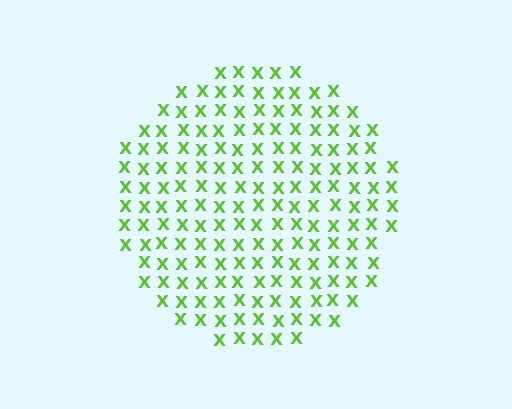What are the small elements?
The small elements are letter X's.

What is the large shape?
The large shape is a circle.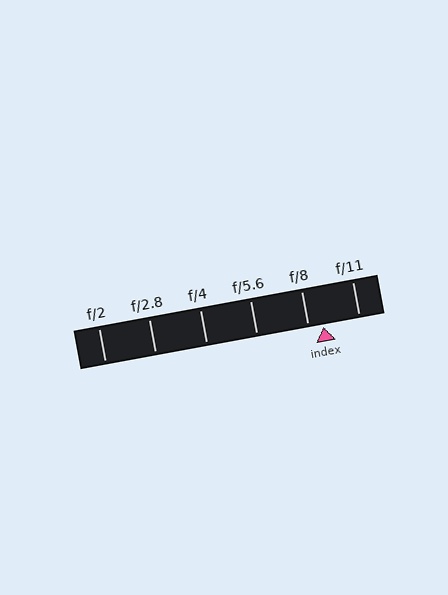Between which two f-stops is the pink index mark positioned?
The index mark is between f/8 and f/11.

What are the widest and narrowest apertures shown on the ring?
The widest aperture shown is f/2 and the narrowest is f/11.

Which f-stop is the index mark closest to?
The index mark is closest to f/8.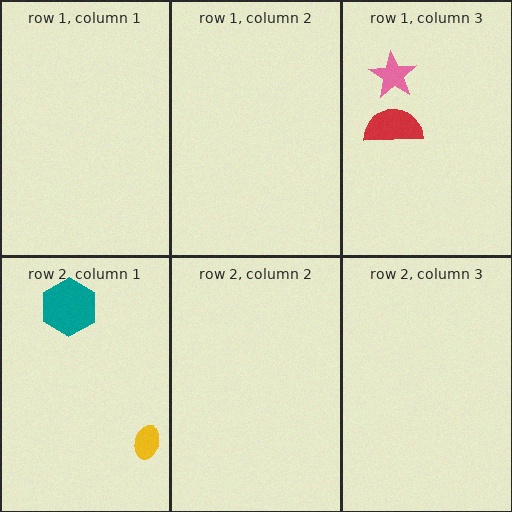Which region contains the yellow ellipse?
The row 2, column 1 region.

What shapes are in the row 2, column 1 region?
The yellow ellipse, the teal hexagon.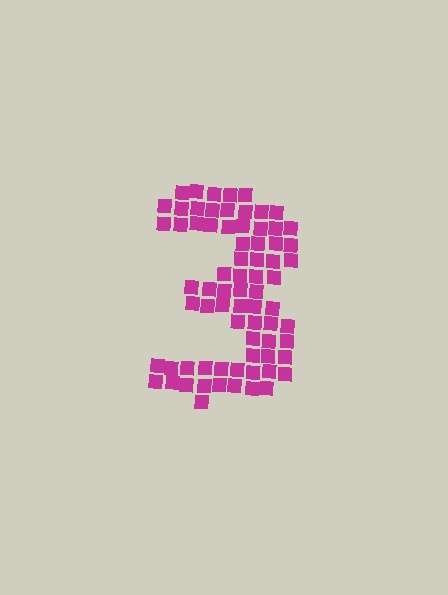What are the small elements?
The small elements are squares.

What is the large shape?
The large shape is the digit 3.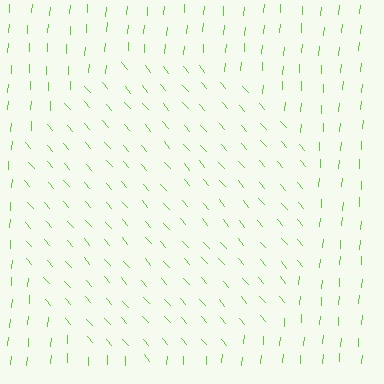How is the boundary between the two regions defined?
The boundary is defined purely by a change in line orientation (approximately 45 degrees difference). All lines are the same color and thickness.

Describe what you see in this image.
The image is filled with small lime line segments. A circle region in the image has lines oriented differently from the surrounding lines, creating a visible texture boundary.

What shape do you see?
I see a circle.